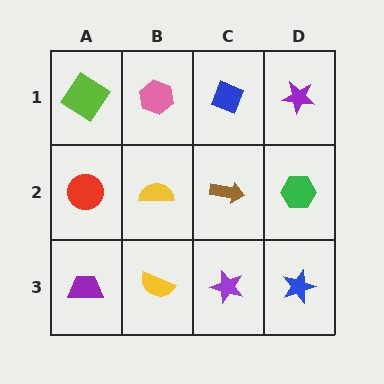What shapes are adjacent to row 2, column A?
A lime diamond (row 1, column A), a purple trapezoid (row 3, column A), a yellow semicircle (row 2, column B).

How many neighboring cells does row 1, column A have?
2.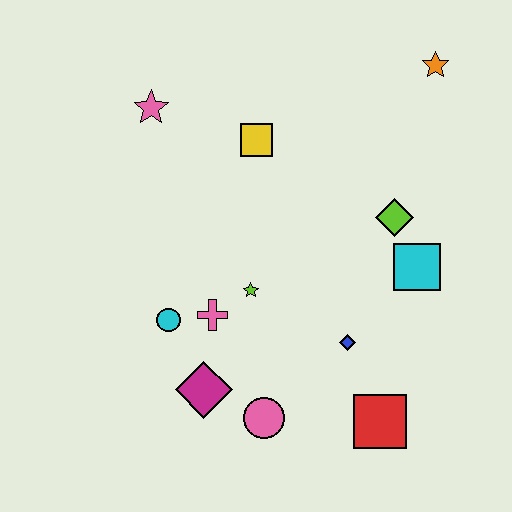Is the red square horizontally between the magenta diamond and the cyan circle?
No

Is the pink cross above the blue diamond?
Yes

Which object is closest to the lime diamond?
The cyan square is closest to the lime diamond.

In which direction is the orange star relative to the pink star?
The orange star is to the right of the pink star.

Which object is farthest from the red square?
The pink star is farthest from the red square.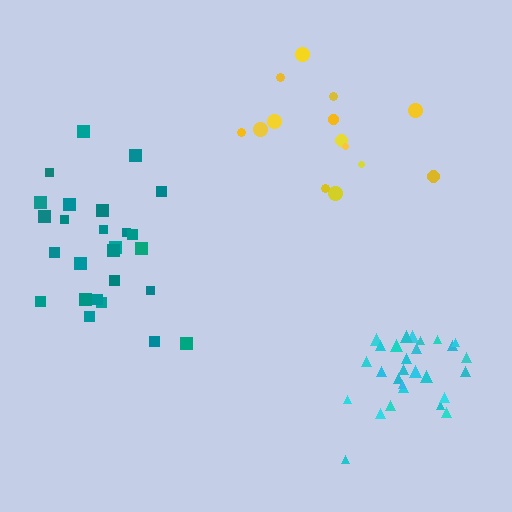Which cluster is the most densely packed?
Cyan.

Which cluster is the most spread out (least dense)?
Yellow.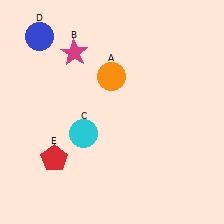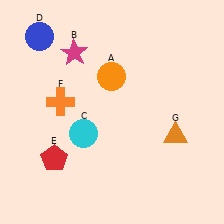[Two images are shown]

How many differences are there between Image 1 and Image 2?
There are 2 differences between the two images.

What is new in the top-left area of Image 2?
An orange cross (F) was added in the top-left area of Image 2.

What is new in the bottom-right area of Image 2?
An orange triangle (G) was added in the bottom-right area of Image 2.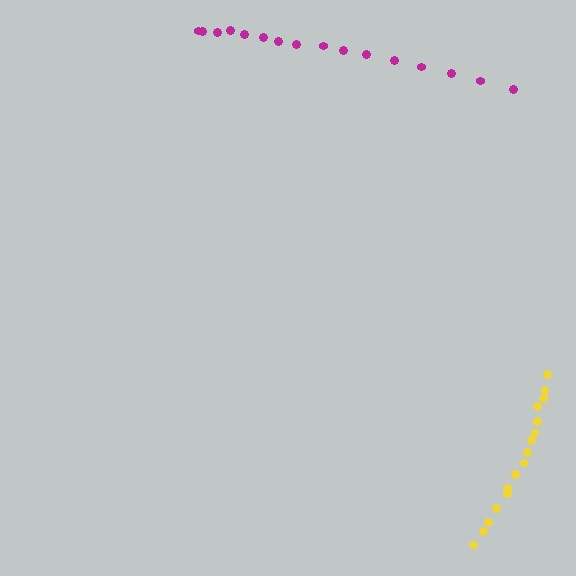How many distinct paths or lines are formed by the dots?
There are 2 distinct paths.